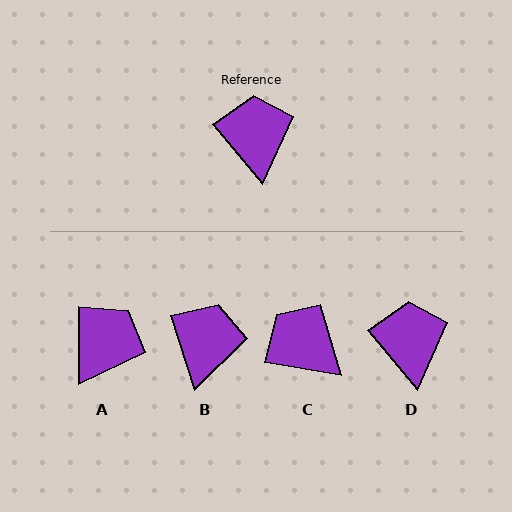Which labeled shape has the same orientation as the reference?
D.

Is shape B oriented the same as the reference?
No, it is off by about 22 degrees.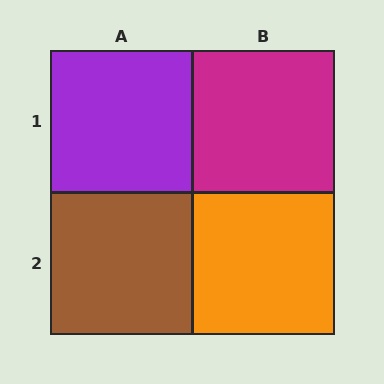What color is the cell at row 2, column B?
Orange.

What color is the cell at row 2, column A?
Brown.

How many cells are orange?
1 cell is orange.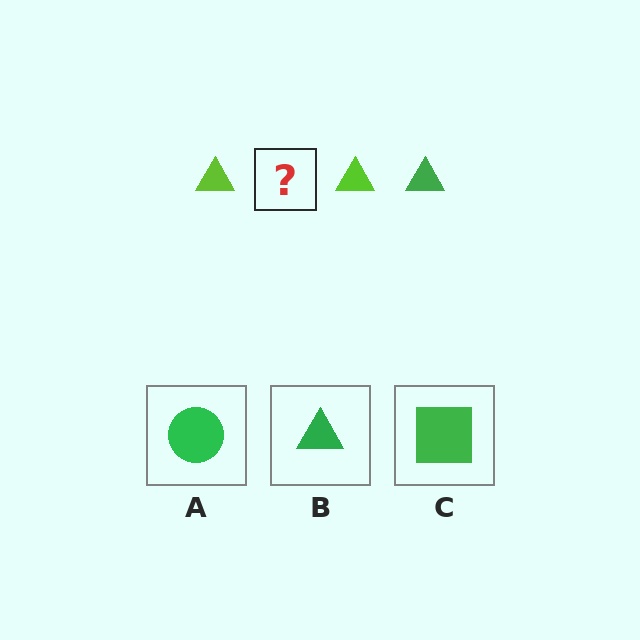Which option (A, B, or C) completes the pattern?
B.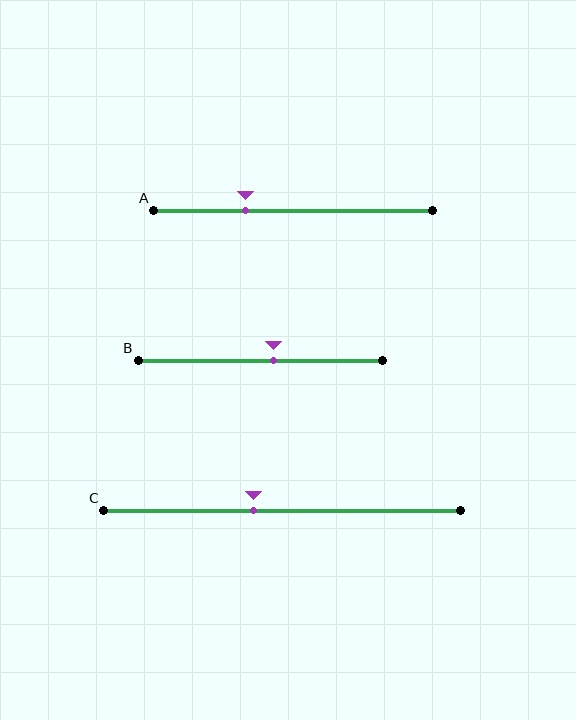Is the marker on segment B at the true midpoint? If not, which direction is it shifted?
No, the marker on segment B is shifted to the right by about 5% of the segment length.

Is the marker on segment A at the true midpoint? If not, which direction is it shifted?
No, the marker on segment A is shifted to the left by about 17% of the segment length.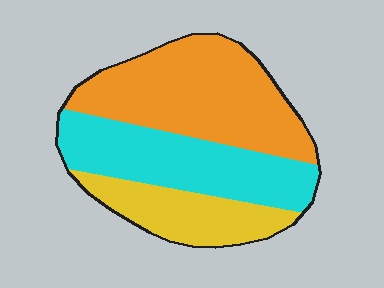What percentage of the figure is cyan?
Cyan covers around 35% of the figure.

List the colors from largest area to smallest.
From largest to smallest: orange, cyan, yellow.